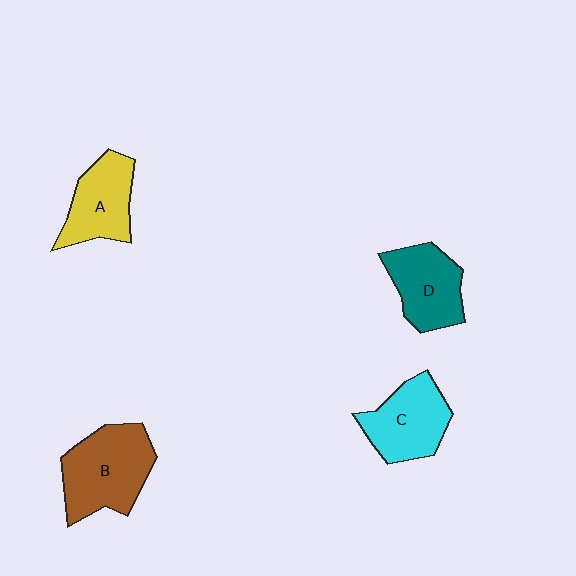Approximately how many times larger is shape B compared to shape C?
Approximately 1.2 times.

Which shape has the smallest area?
Shape A (yellow).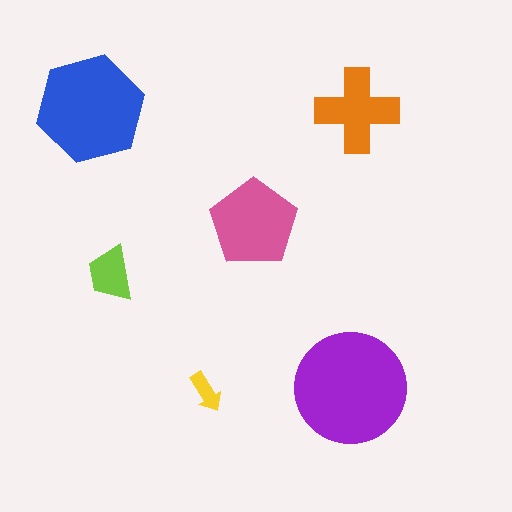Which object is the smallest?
The yellow arrow.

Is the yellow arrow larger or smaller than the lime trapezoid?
Smaller.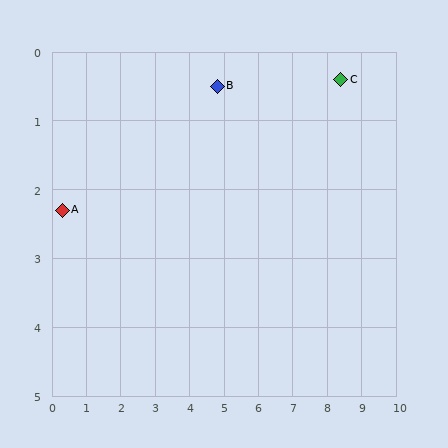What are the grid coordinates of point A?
Point A is at approximately (0.3, 2.3).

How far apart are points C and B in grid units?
Points C and B are about 3.6 grid units apart.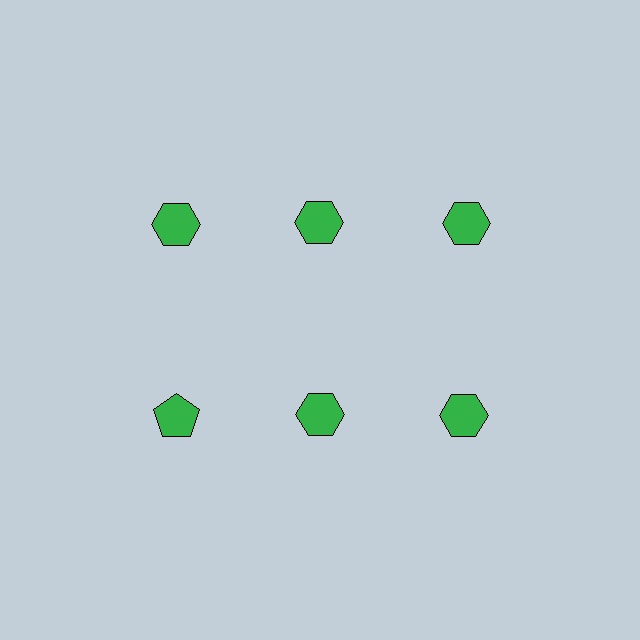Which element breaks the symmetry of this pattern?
The green pentagon in the second row, leftmost column breaks the symmetry. All other shapes are green hexagons.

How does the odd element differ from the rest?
It has a different shape: pentagon instead of hexagon.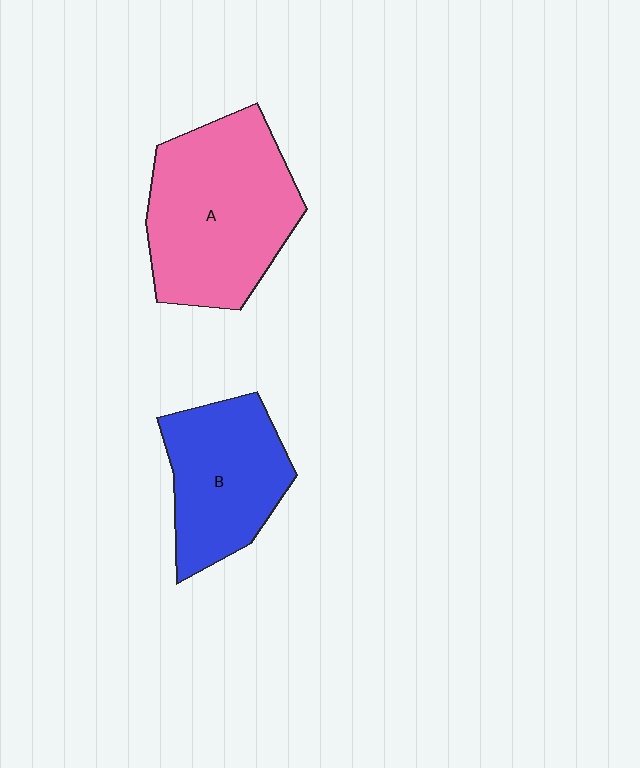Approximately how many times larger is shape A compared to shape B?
Approximately 1.4 times.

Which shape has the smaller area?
Shape B (blue).